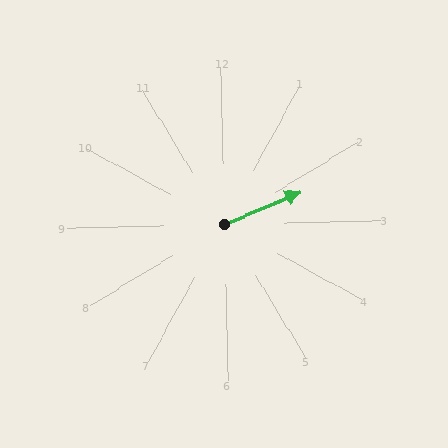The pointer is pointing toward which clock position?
Roughly 2 o'clock.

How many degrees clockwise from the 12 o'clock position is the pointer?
Approximately 69 degrees.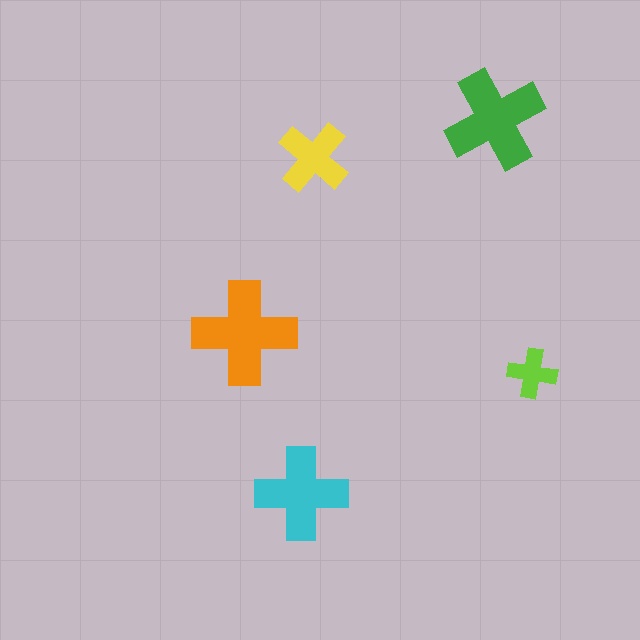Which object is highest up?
The green cross is topmost.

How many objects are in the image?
There are 5 objects in the image.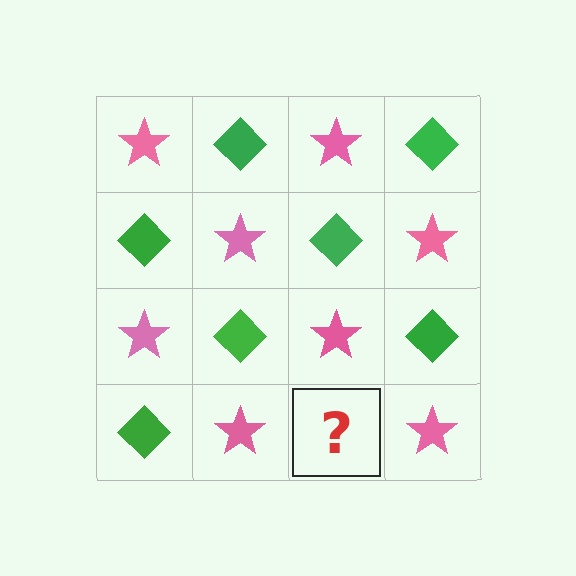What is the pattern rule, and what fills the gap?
The rule is that it alternates pink star and green diamond in a checkerboard pattern. The gap should be filled with a green diamond.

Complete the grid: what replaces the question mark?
The question mark should be replaced with a green diamond.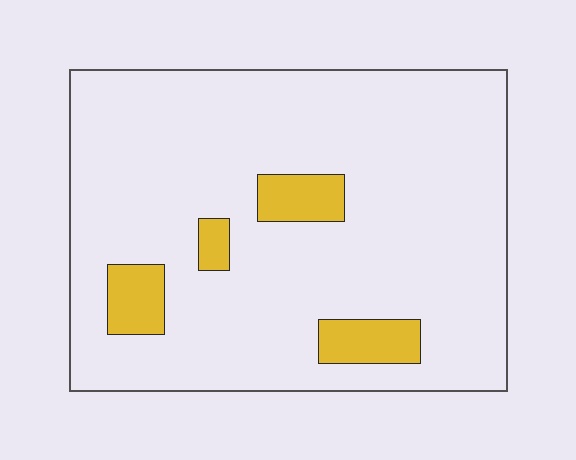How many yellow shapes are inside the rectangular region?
4.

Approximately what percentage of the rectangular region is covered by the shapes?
Approximately 10%.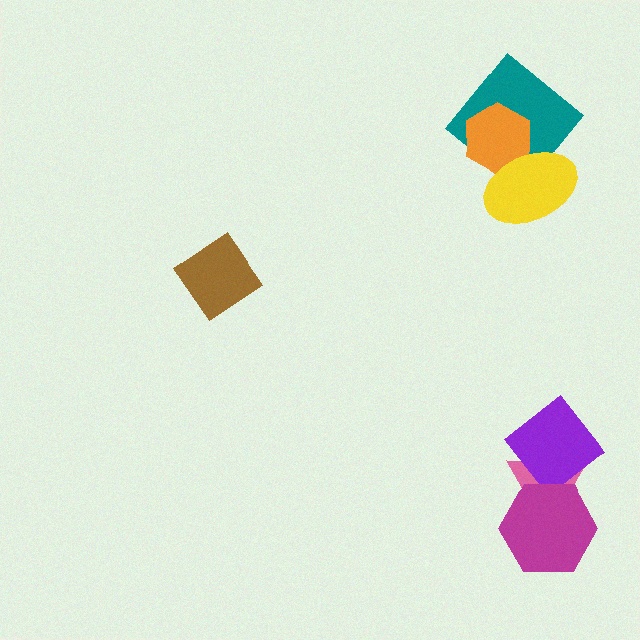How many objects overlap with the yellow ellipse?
2 objects overlap with the yellow ellipse.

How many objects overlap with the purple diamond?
1 object overlaps with the purple diamond.